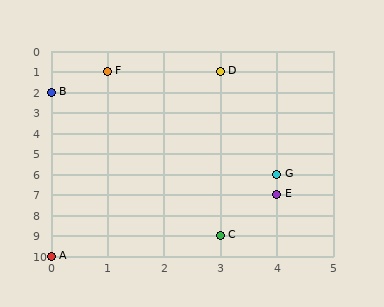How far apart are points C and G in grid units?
Points C and G are 1 column and 3 rows apart (about 3.2 grid units diagonally).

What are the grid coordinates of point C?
Point C is at grid coordinates (3, 9).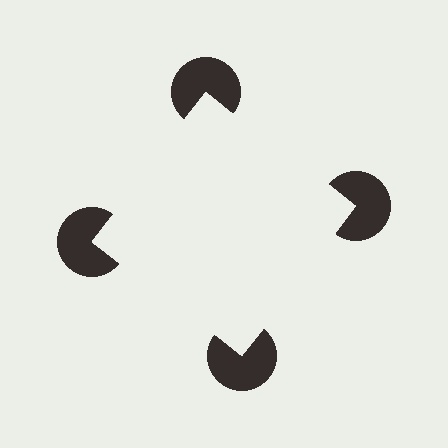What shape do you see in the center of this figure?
An illusory square — its edges are inferred from the aligned wedge cuts in the pac-man discs, not physically drawn.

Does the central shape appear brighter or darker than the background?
It typically appears slightly brighter than the background, even though no actual brightness change is drawn.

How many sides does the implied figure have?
4 sides.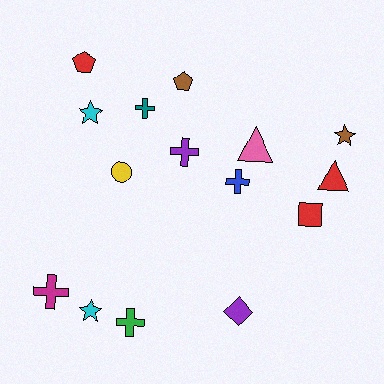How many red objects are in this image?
There are 3 red objects.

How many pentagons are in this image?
There are 2 pentagons.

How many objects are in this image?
There are 15 objects.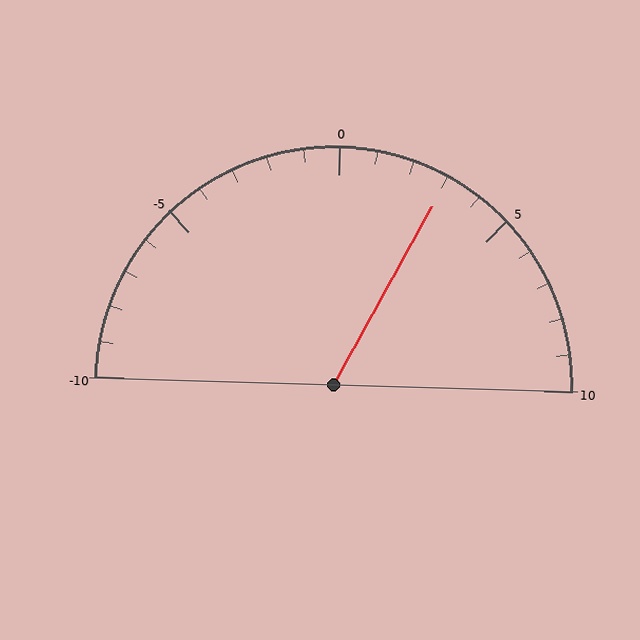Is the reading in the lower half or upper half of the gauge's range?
The reading is in the upper half of the range (-10 to 10).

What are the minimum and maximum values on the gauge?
The gauge ranges from -10 to 10.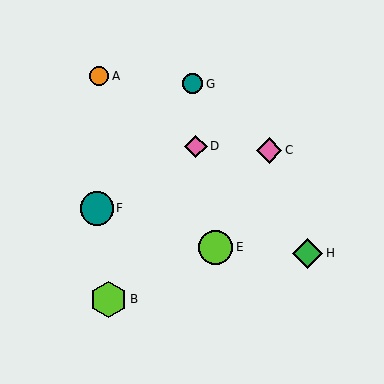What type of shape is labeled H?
Shape H is a green diamond.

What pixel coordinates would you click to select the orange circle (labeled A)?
Click at (99, 76) to select the orange circle A.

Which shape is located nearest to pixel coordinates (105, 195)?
The teal circle (labeled F) at (97, 208) is nearest to that location.